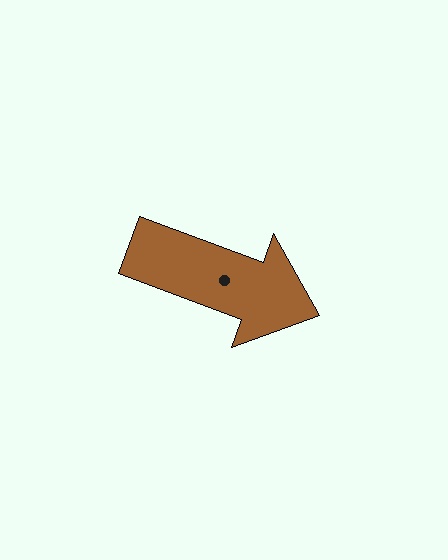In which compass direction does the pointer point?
East.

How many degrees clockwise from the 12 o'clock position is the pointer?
Approximately 110 degrees.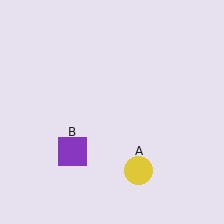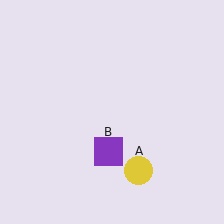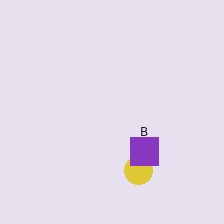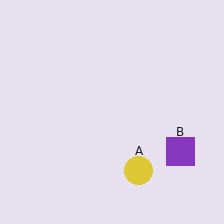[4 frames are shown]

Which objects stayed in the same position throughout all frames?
Yellow circle (object A) remained stationary.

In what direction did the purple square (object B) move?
The purple square (object B) moved right.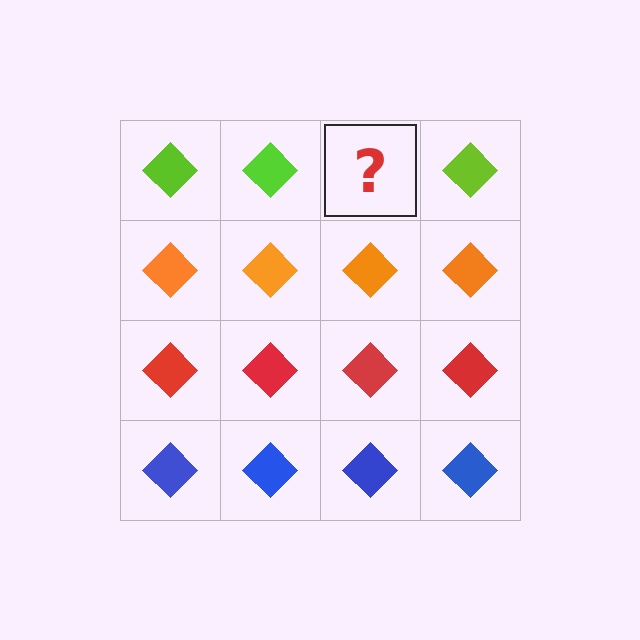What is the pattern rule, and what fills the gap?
The rule is that each row has a consistent color. The gap should be filled with a lime diamond.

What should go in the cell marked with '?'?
The missing cell should contain a lime diamond.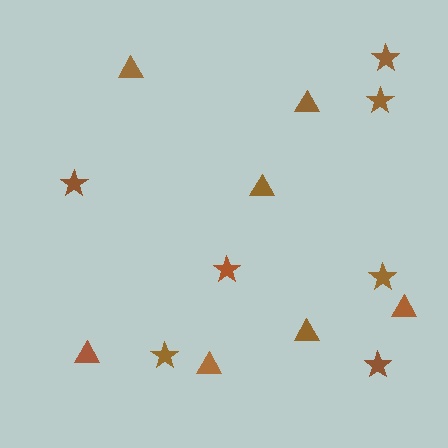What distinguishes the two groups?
There are 2 groups: one group of triangles (7) and one group of stars (7).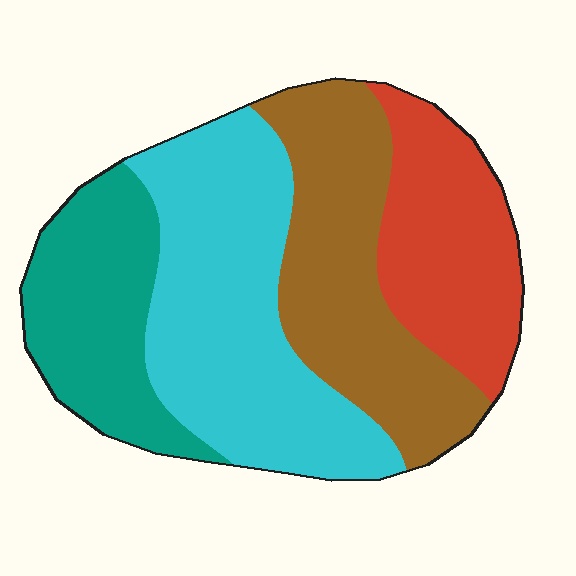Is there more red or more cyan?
Cyan.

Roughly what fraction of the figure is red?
Red covers around 20% of the figure.